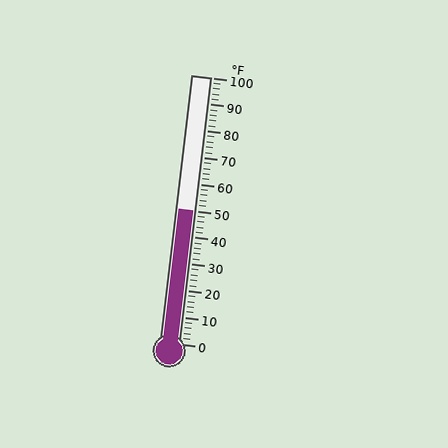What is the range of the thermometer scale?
The thermometer scale ranges from 0°F to 100°F.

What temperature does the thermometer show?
The thermometer shows approximately 50°F.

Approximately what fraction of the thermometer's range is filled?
The thermometer is filled to approximately 50% of its range.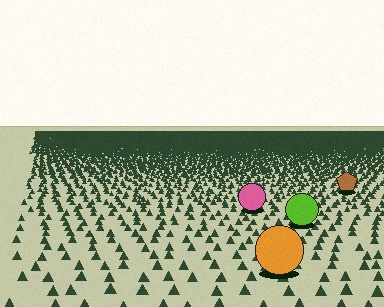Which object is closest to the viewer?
The orange circle is closest. The texture marks near it are larger and more spread out.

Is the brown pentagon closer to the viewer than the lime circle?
No. The lime circle is closer — you can tell from the texture gradient: the ground texture is coarser near it.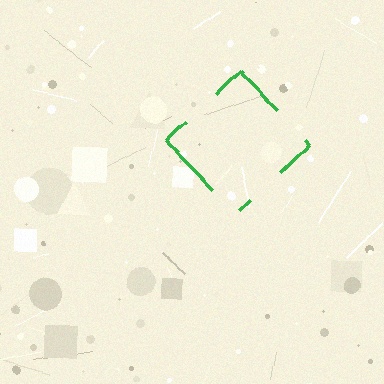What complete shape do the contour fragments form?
The contour fragments form a diamond.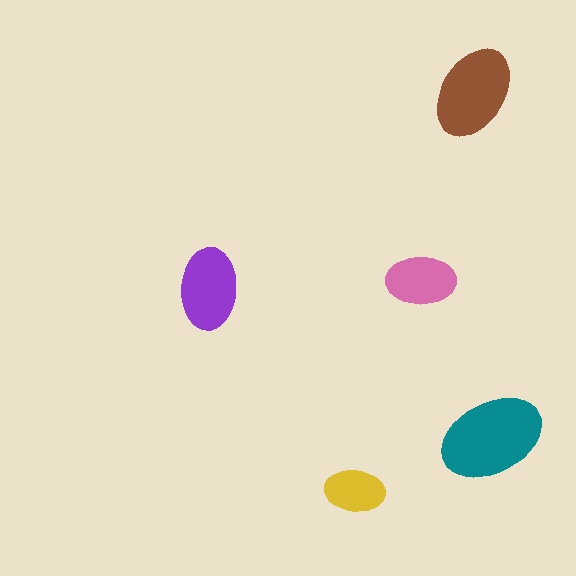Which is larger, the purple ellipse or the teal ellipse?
The teal one.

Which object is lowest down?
The yellow ellipse is bottommost.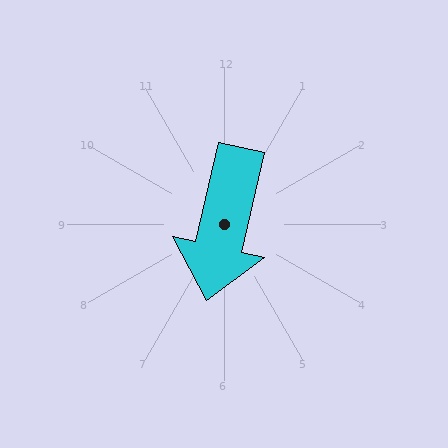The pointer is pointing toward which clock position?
Roughly 6 o'clock.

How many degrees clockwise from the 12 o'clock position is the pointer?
Approximately 193 degrees.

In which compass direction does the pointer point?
South.